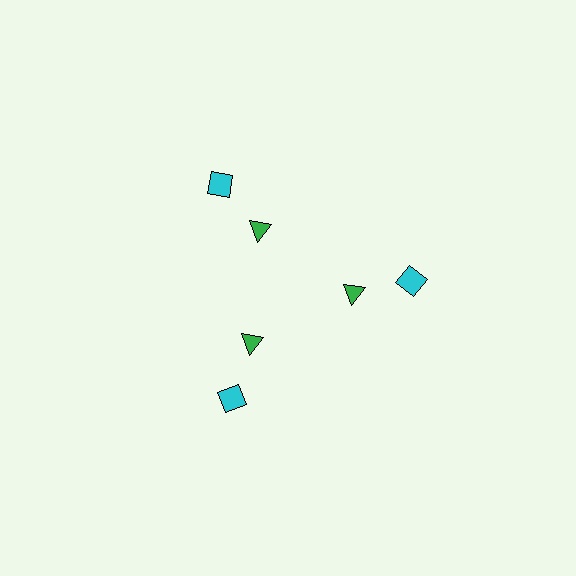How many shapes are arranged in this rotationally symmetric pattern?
There are 6 shapes, arranged in 3 groups of 2.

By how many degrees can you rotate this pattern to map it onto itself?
The pattern maps onto itself every 120 degrees of rotation.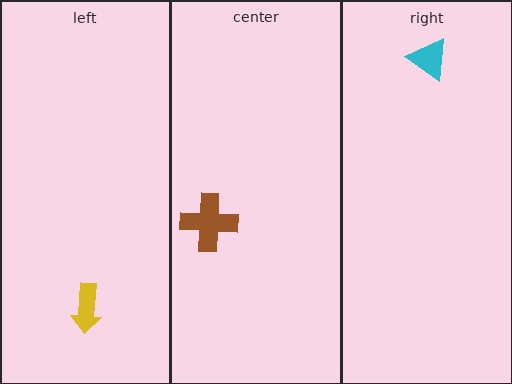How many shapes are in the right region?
1.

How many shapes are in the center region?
1.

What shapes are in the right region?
The cyan triangle.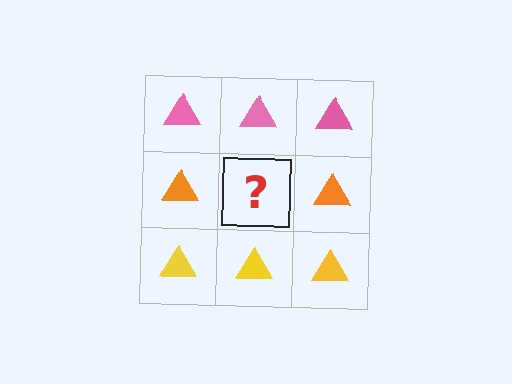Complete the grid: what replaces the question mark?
The question mark should be replaced with an orange triangle.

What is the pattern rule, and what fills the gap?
The rule is that each row has a consistent color. The gap should be filled with an orange triangle.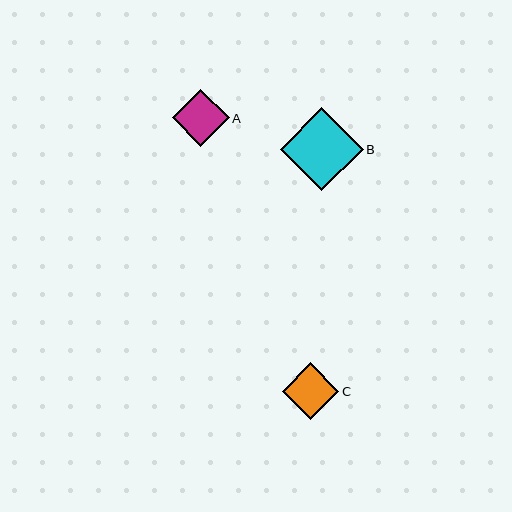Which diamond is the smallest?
Diamond C is the smallest with a size of approximately 56 pixels.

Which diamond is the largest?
Diamond B is the largest with a size of approximately 83 pixels.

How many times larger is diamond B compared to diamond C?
Diamond B is approximately 1.5 times the size of diamond C.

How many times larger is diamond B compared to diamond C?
Diamond B is approximately 1.5 times the size of diamond C.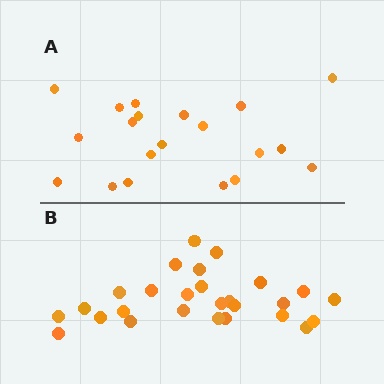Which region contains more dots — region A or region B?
Region B (the bottom region) has more dots.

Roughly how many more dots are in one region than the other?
Region B has roughly 8 or so more dots than region A.